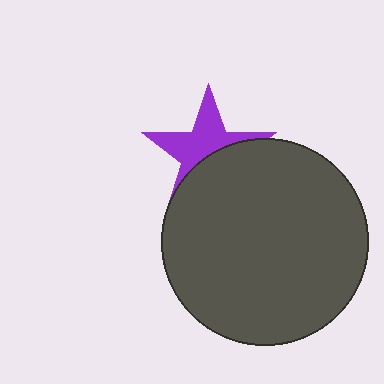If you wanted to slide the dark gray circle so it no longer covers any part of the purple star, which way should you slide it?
Slide it down — that is the most direct way to separate the two shapes.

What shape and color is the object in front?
The object in front is a dark gray circle.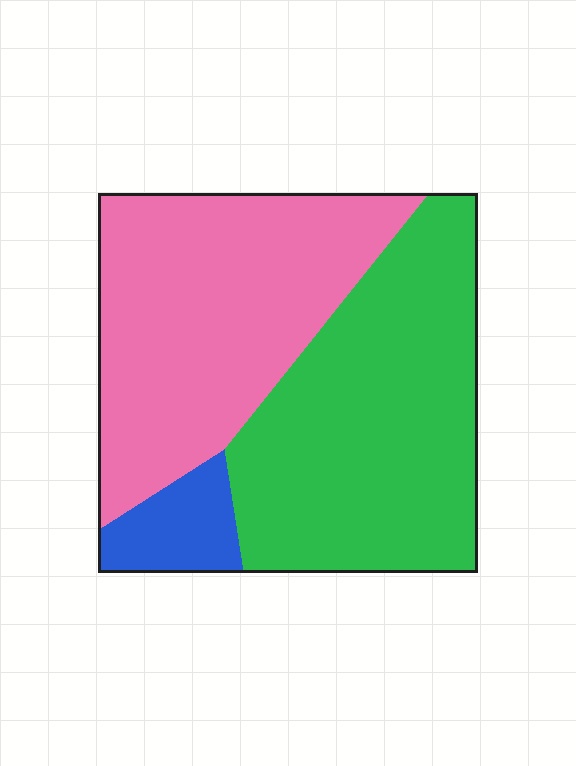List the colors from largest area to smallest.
From largest to smallest: green, pink, blue.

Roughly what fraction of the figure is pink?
Pink covers around 45% of the figure.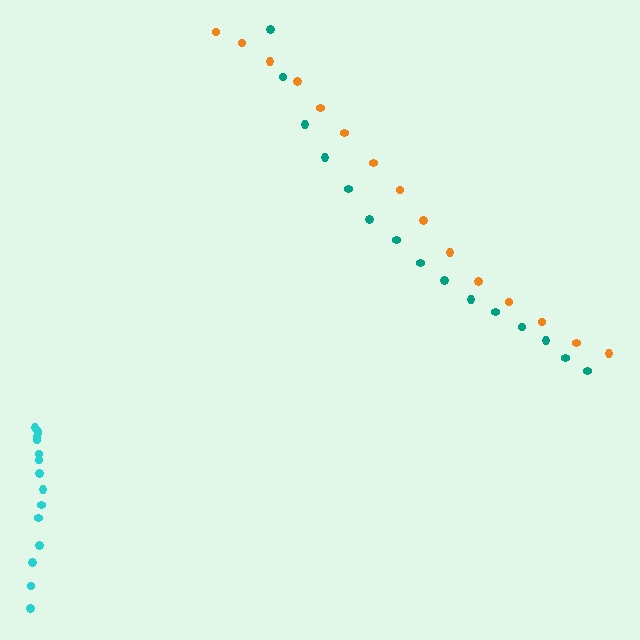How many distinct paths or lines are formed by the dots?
There are 3 distinct paths.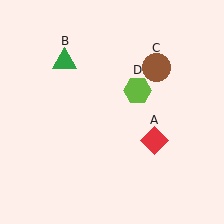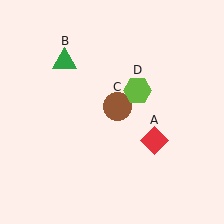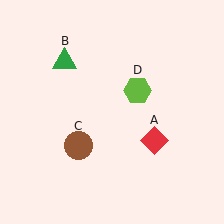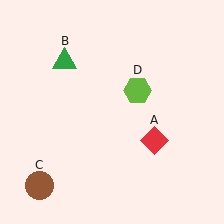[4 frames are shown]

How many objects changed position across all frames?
1 object changed position: brown circle (object C).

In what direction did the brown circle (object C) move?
The brown circle (object C) moved down and to the left.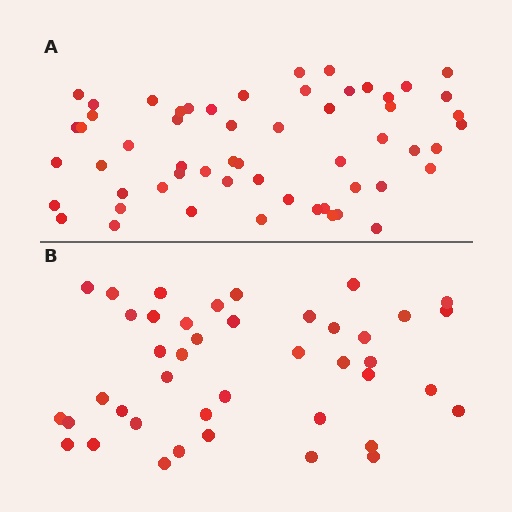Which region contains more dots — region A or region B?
Region A (the top region) has more dots.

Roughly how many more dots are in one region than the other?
Region A has approximately 15 more dots than region B.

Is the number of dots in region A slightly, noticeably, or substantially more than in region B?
Region A has noticeably more, but not dramatically so. The ratio is roughly 1.4 to 1.